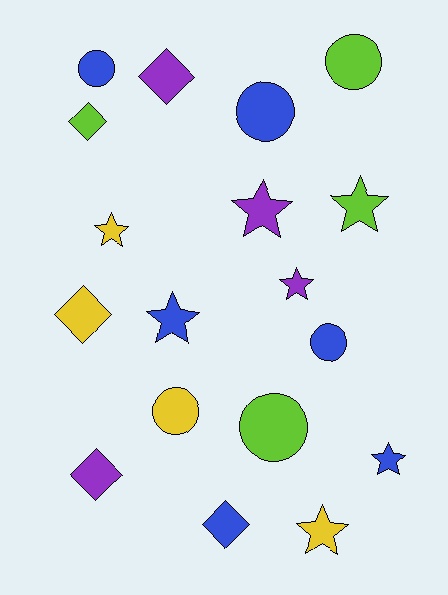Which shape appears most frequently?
Star, with 7 objects.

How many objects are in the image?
There are 18 objects.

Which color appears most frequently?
Blue, with 6 objects.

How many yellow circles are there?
There is 1 yellow circle.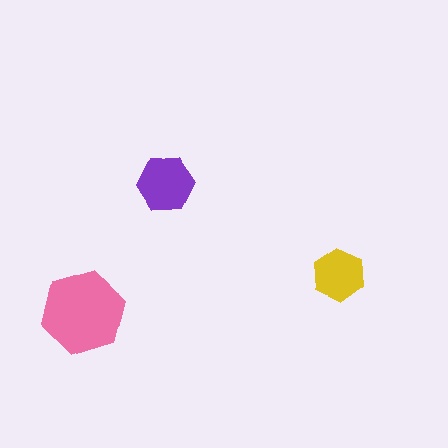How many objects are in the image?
There are 3 objects in the image.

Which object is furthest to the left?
The pink hexagon is leftmost.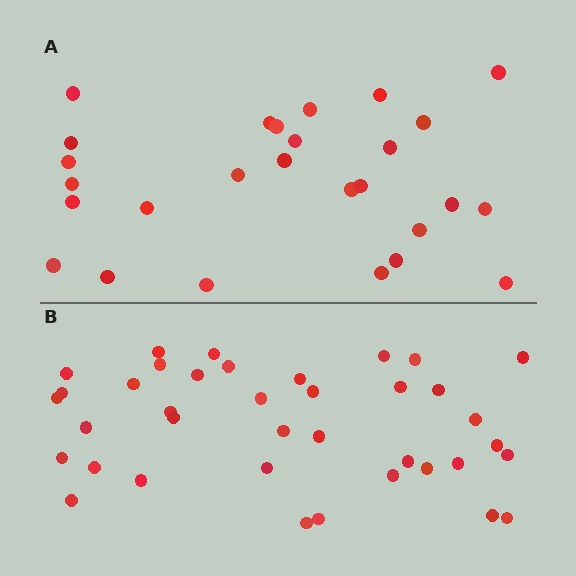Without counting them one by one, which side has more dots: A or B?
Region B (the bottom region) has more dots.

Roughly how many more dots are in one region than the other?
Region B has roughly 12 or so more dots than region A.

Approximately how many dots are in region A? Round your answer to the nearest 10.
About 30 dots. (The exact count is 27, which rounds to 30.)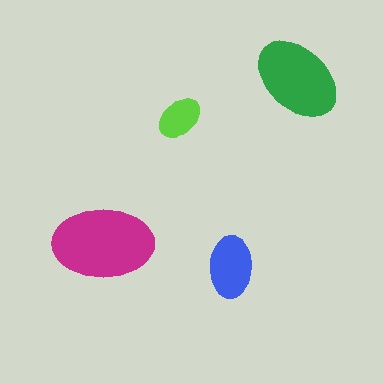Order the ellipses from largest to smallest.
the magenta one, the green one, the blue one, the lime one.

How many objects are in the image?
There are 4 objects in the image.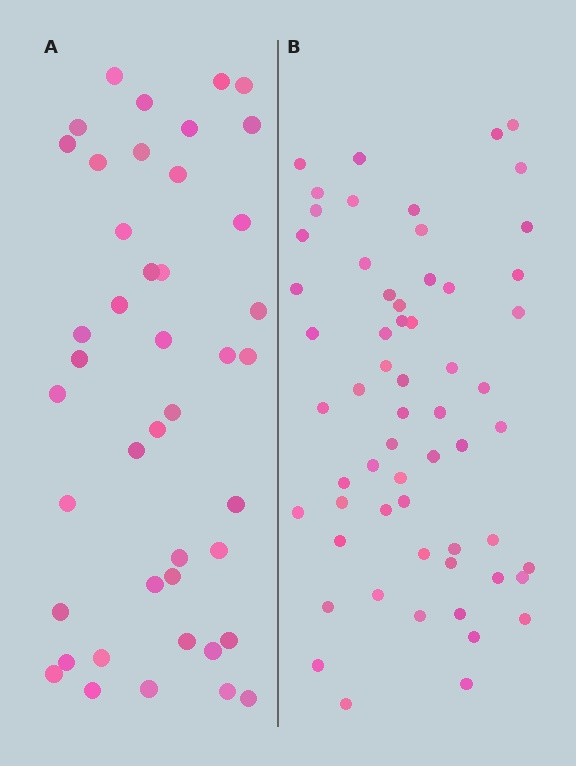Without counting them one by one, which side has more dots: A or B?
Region B (the right region) has more dots.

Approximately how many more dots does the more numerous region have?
Region B has approximately 15 more dots than region A.